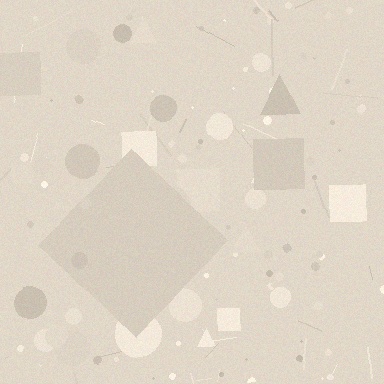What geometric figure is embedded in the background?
A diamond is embedded in the background.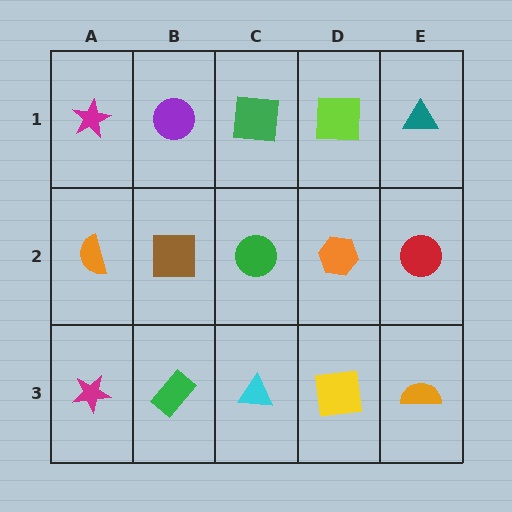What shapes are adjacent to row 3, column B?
A brown square (row 2, column B), a magenta star (row 3, column A), a cyan triangle (row 3, column C).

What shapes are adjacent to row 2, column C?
A green square (row 1, column C), a cyan triangle (row 3, column C), a brown square (row 2, column B), an orange hexagon (row 2, column D).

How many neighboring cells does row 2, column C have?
4.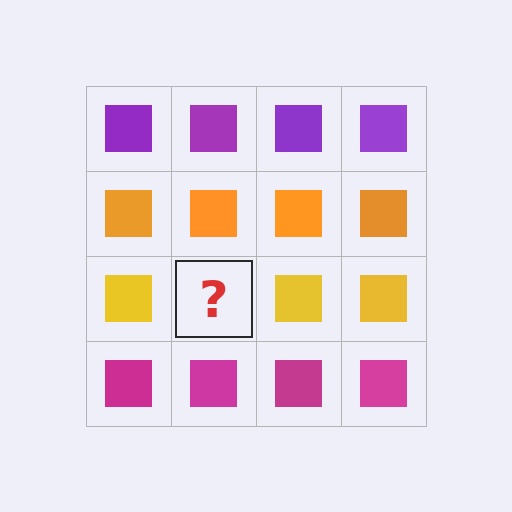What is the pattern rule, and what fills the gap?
The rule is that each row has a consistent color. The gap should be filled with a yellow square.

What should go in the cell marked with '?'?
The missing cell should contain a yellow square.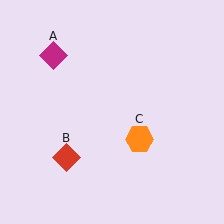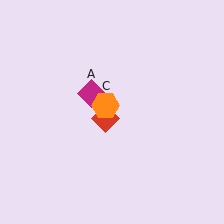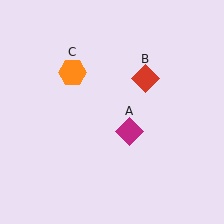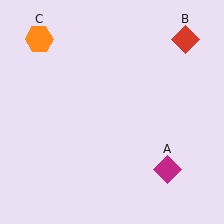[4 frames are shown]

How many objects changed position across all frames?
3 objects changed position: magenta diamond (object A), red diamond (object B), orange hexagon (object C).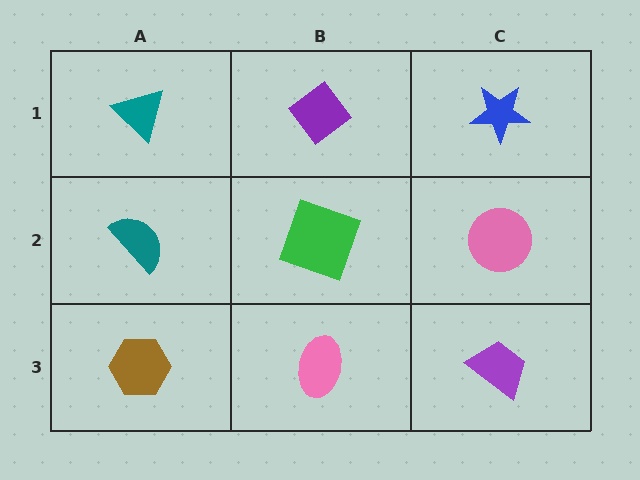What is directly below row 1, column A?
A teal semicircle.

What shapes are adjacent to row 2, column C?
A blue star (row 1, column C), a purple trapezoid (row 3, column C), a green square (row 2, column B).